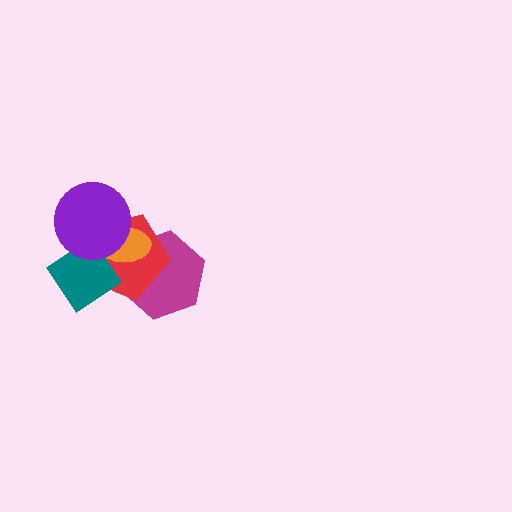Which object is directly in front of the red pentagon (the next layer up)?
The orange ellipse is directly in front of the red pentagon.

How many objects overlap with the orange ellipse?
4 objects overlap with the orange ellipse.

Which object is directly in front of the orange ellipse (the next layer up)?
The teal diamond is directly in front of the orange ellipse.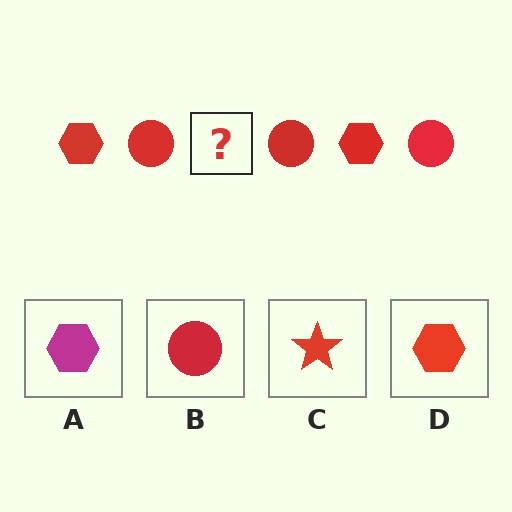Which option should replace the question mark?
Option D.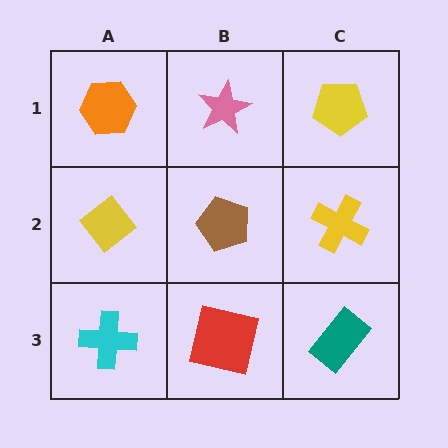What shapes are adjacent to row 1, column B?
A brown pentagon (row 2, column B), an orange hexagon (row 1, column A), a yellow pentagon (row 1, column C).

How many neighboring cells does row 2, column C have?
3.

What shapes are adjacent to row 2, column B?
A pink star (row 1, column B), a red square (row 3, column B), a yellow diamond (row 2, column A), a yellow cross (row 2, column C).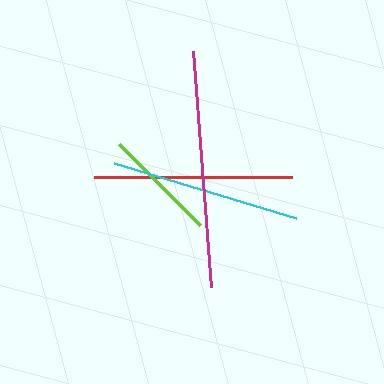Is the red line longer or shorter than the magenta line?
The magenta line is longer than the red line.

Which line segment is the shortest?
The lime line is the shortest at approximately 114 pixels.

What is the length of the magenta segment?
The magenta segment is approximately 238 pixels long.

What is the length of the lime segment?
The lime segment is approximately 114 pixels long.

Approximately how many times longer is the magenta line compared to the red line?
The magenta line is approximately 1.2 times the length of the red line.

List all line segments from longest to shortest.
From longest to shortest: magenta, red, cyan, lime.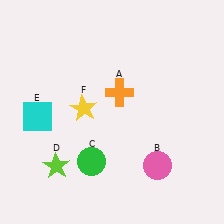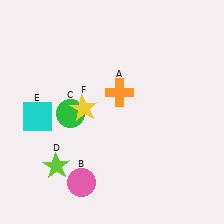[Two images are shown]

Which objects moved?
The objects that moved are: the pink circle (B), the green circle (C).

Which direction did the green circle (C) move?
The green circle (C) moved up.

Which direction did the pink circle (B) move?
The pink circle (B) moved left.